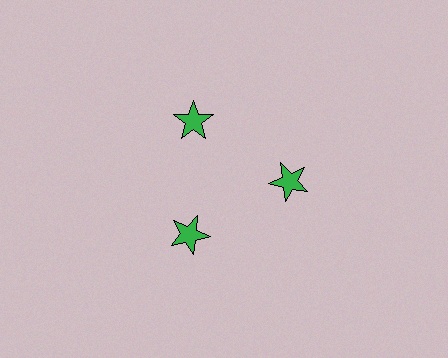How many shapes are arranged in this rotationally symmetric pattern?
There are 3 shapes, arranged in 3 groups of 1.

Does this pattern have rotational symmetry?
Yes, this pattern has 3-fold rotational symmetry. It looks the same after rotating 120 degrees around the center.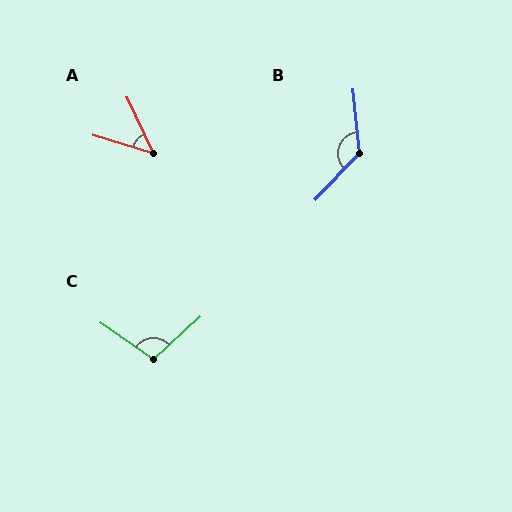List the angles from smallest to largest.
A (48°), C (103°), B (130°).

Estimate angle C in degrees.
Approximately 103 degrees.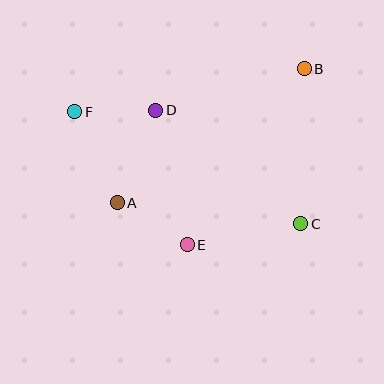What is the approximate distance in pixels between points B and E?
The distance between B and E is approximately 211 pixels.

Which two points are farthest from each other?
Points C and F are farthest from each other.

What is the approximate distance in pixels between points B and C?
The distance between B and C is approximately 155 pixels.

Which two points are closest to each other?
Points D and F are closest to each other.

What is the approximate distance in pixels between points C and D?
The distance between C and D is approximately 184 pixels.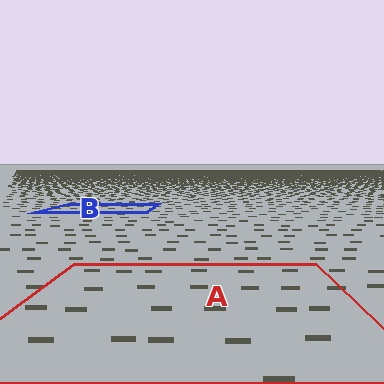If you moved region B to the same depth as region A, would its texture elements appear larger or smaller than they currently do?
They would appear larger. At a closer depth, the same texture elements are projected at a bigger on-screen size.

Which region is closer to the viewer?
Region A is closer. The texture elements there are larger and more spread out.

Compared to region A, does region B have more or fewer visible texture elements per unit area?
Region B has more texture elements per unit area — they are packed more densely because it is farther away.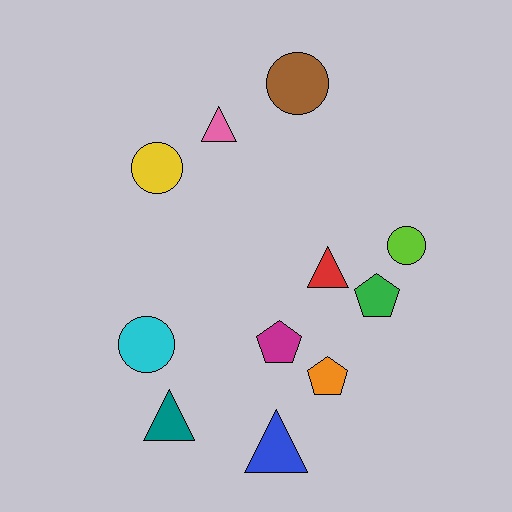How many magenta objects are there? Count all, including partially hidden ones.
There is 1 magenta object.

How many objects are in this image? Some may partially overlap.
There are 11 objects.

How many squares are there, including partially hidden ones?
There are no squares.